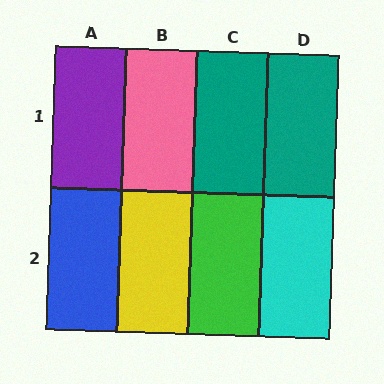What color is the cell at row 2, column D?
Cyan.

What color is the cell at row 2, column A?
Blue.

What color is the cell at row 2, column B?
Yellow.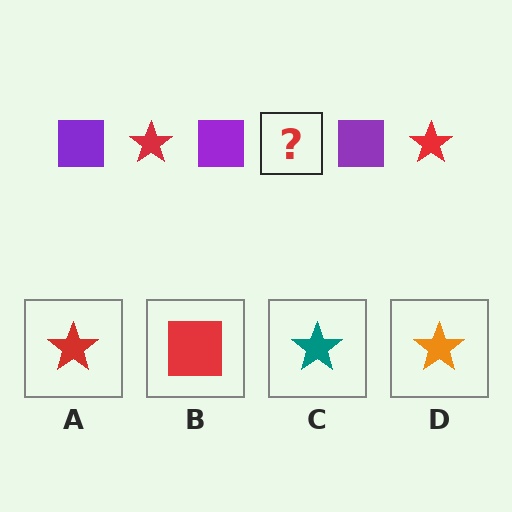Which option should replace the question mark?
Option A.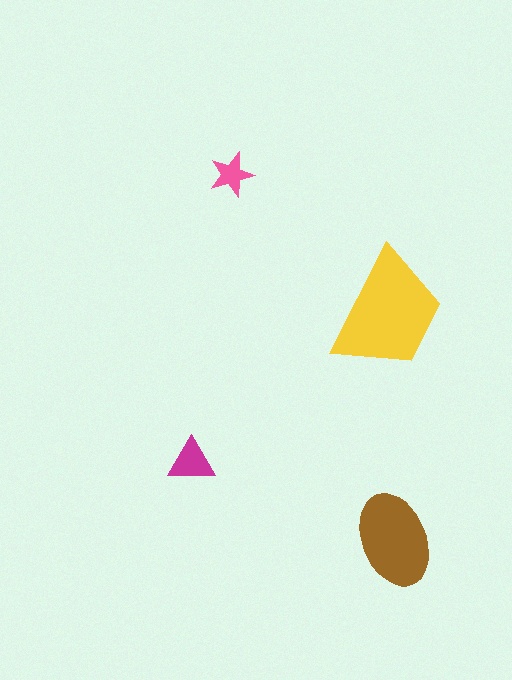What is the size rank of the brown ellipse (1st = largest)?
2nd.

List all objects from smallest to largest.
The pink star, the magenta triangle, the brown ellipse, the yellow trapezoid.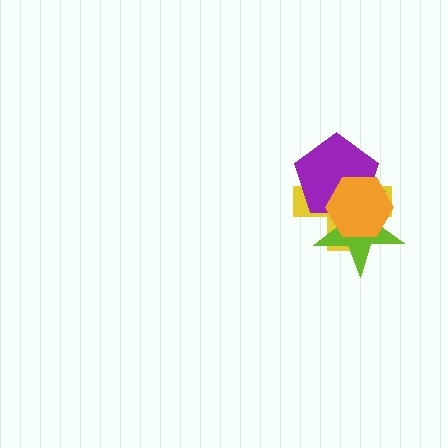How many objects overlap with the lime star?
3 objects overlap with the lime star.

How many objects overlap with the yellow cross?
3 objects overlap with the yellow cross.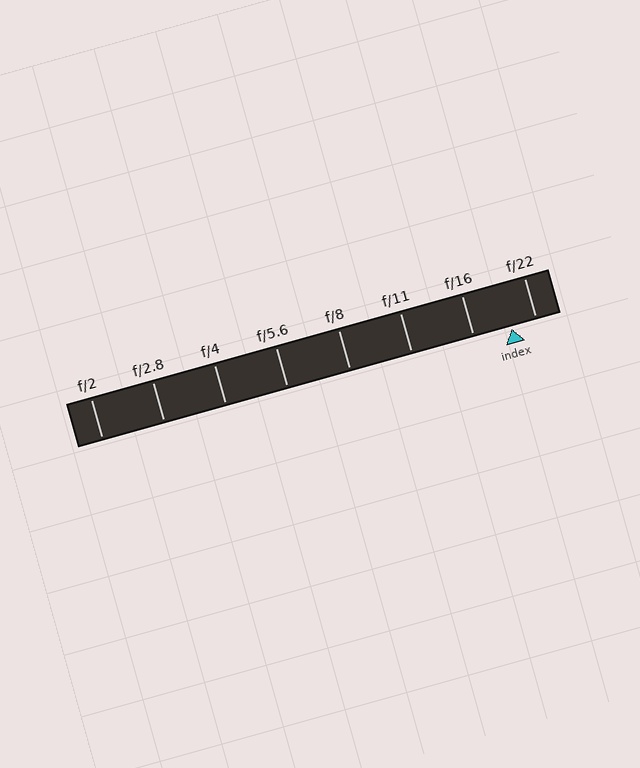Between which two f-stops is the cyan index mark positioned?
The index mark is between f/16 and f/22.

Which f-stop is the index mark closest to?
The index mark is closest to f/22.